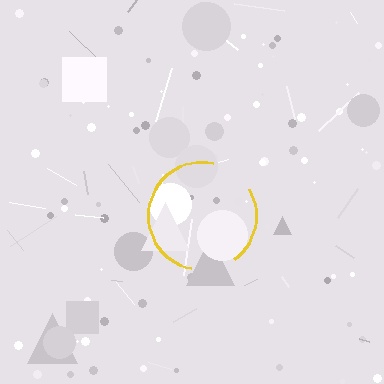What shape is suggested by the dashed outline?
The dashed outline suggests a circle.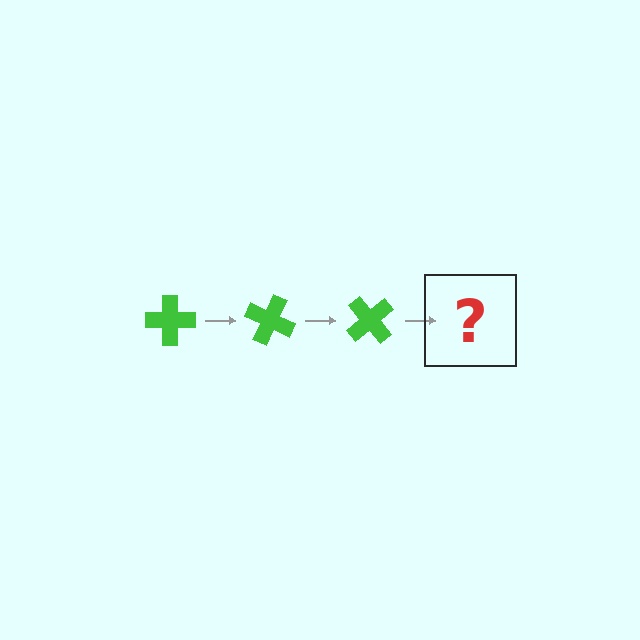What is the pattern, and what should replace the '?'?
The pattern is that the cross rotates 25 degrees each step. The '?' should be a green cross rotated 75 degrees.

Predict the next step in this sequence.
The next step is a green cross rotated 75 degrees.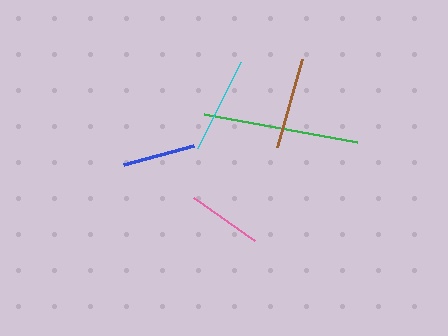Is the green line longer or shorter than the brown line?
The green line is longer than the brown line.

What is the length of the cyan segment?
The cyan segment is approximately 96 pixels long.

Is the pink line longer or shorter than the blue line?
The pink line is longer than the blue line.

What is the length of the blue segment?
The blue segment is approximately 74 pixels long.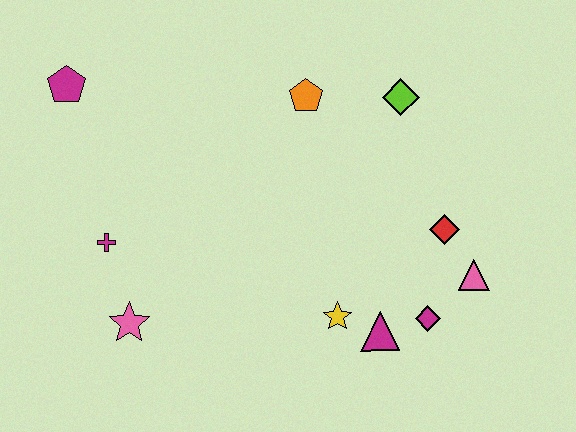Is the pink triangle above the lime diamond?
No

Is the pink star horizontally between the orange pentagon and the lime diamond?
No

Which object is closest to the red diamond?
The pink triangle is closest to the red diamond.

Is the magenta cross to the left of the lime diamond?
Yes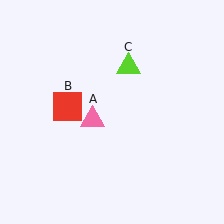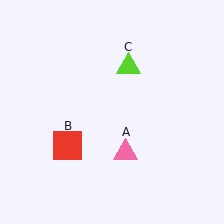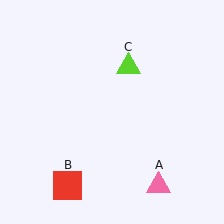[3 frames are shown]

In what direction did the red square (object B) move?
The red square (object B) moved down.